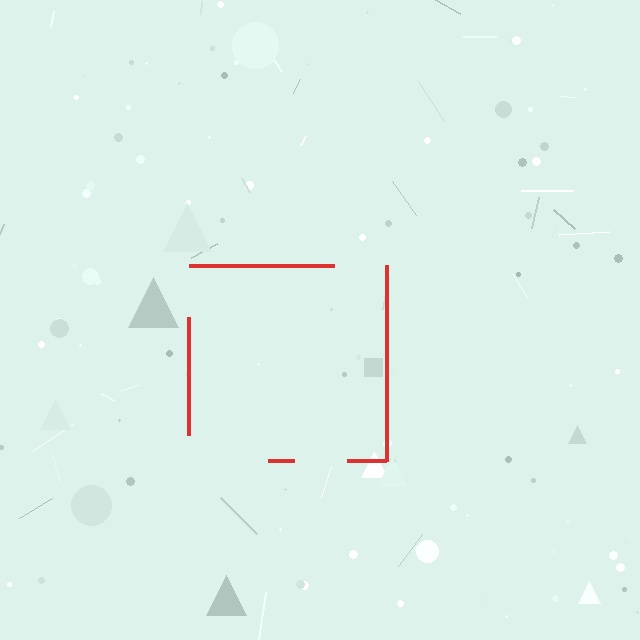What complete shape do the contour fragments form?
The contour fragments form a square.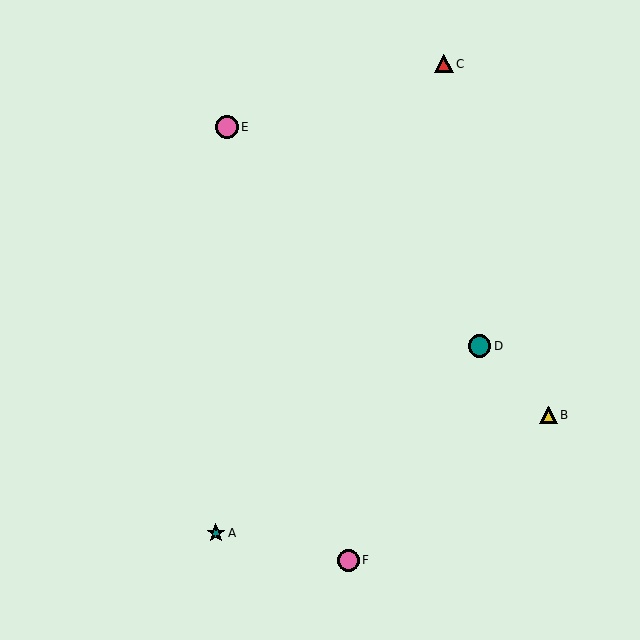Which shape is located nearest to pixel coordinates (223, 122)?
The pink circle (labeled E) at (227, 127) is nearest to that location.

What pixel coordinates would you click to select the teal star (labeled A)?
Click at (216, 533) to select the teal star A.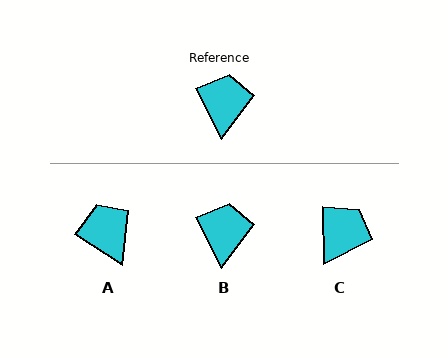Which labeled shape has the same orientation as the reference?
B.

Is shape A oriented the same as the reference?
No, it is off by about 30 degrees.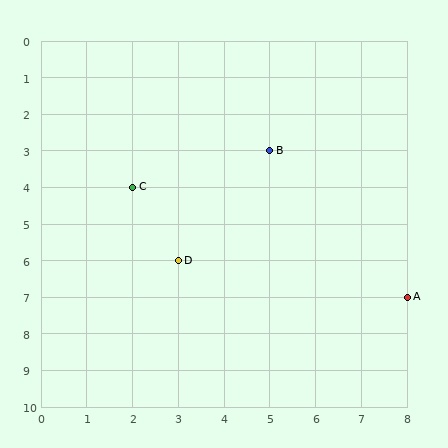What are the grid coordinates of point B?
Point B is at grid coordinates (5, 3).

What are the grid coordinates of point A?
Point A is at grid coordinates (8, 7).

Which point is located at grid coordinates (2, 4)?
Point C is at (2, 4).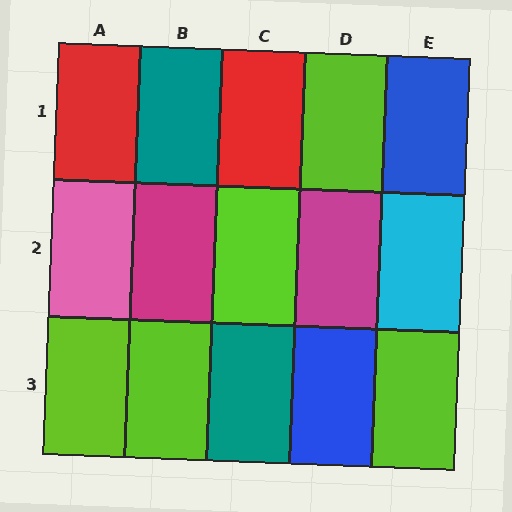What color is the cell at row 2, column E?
Cyan.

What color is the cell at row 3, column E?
Lime.